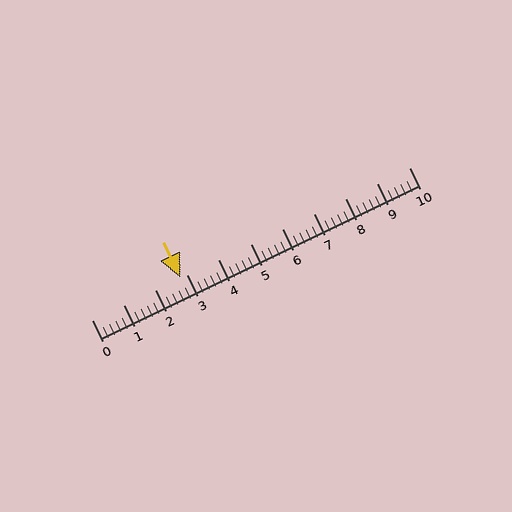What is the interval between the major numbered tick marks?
The major tick marks are spaced 1 units apart.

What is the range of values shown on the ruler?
The ruler shows values from 0 to 10.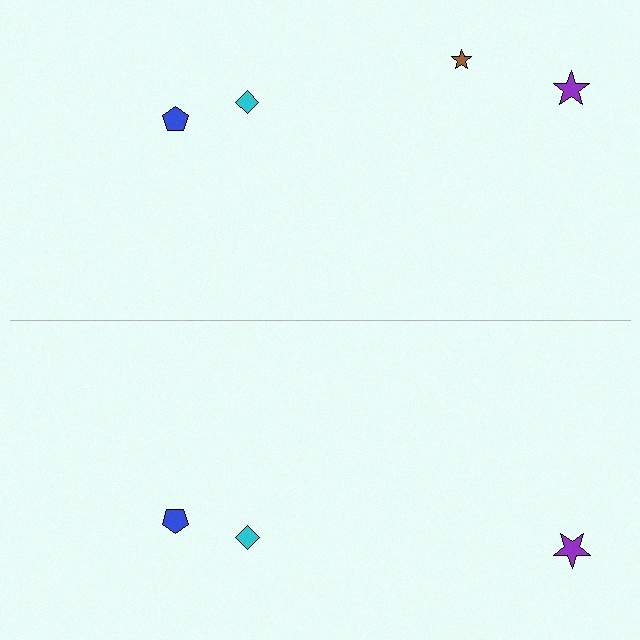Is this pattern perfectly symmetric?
No, the pattern is not perfectly symmetric. A brown star is missing from the bottom side.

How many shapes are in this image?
There are 7 shapes in this image.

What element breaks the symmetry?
A brown star is missing from the bottom side.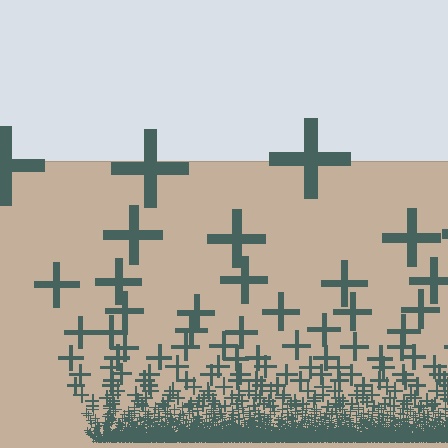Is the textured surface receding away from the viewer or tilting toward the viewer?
The surface appears to tilt toward the viewer. Texture elements get larger and sparser toward the top.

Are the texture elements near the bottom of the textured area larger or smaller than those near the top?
Smaller. The gradient is inverted — elements near the bottom are smaller and denser.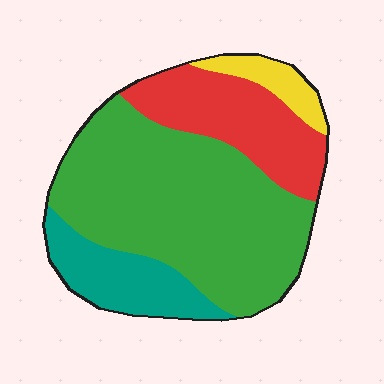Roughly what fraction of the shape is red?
Red takes up about one fifth (1/5) of the shape.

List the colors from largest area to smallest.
From largest to smallest: green, red, teal, yellow.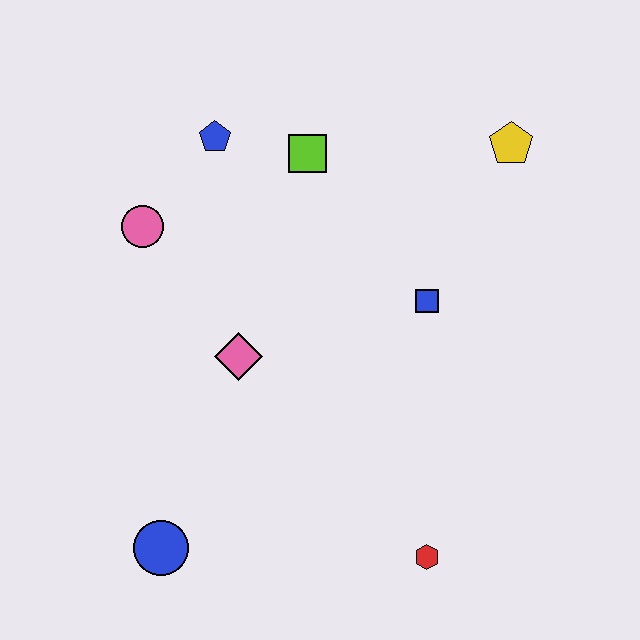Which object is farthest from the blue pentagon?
The red hexagon is farthest from the blue pentagon.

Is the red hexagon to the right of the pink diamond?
Yes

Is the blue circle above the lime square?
No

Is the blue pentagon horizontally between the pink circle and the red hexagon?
Yes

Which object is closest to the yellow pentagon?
The blue square is closest to the yellow pentagon.